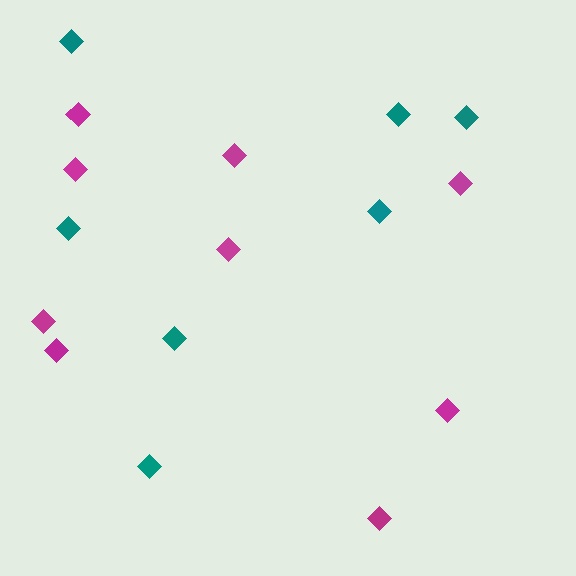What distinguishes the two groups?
There are 2 groups: one group of magenta diamonds (9) and one group of teal diamonds (7).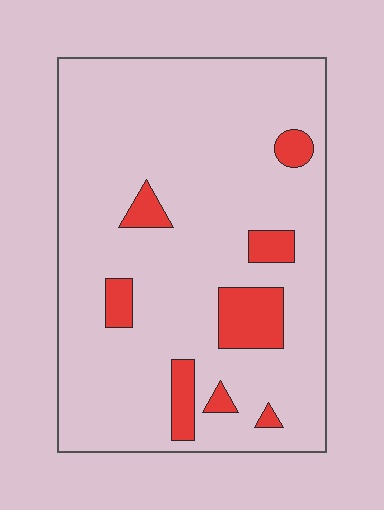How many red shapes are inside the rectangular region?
8.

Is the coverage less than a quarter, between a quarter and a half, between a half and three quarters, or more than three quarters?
Less than a quarter.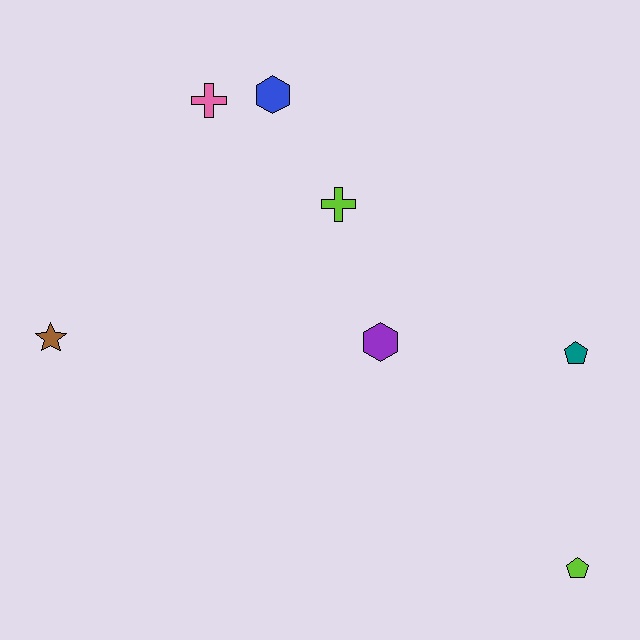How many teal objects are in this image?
There is 1 teal object.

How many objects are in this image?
There are 7 objects.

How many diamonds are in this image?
There are no diamonds.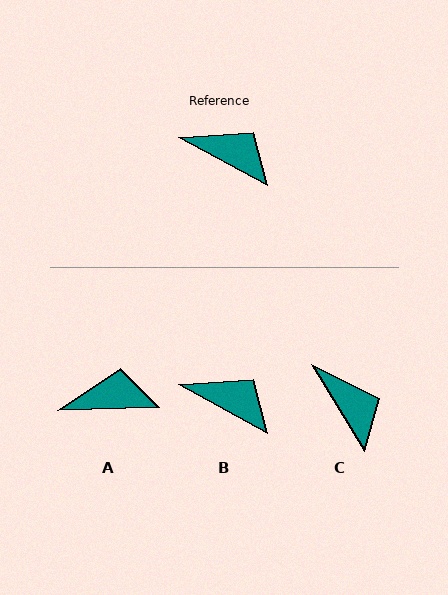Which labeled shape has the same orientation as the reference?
B.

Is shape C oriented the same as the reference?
No, it is off by about 30 degrees.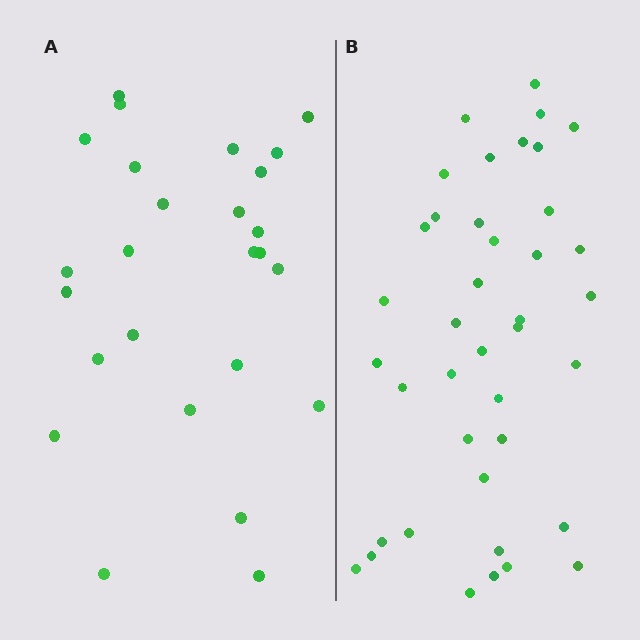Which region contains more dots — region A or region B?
Region B (the right region) has more dots.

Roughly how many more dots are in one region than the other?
Region B has approximately 15 more dots than region A.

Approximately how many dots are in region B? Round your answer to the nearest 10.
About 40 dots.